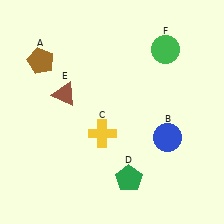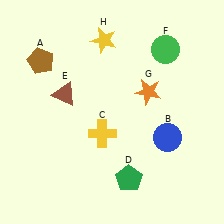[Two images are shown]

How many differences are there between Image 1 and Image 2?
There are 2 differences between the two images.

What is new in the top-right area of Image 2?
An orange star (G) was added in the top-right area of Image 2.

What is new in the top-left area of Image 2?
A yellow star (H) was added in the top-left area of Image 2.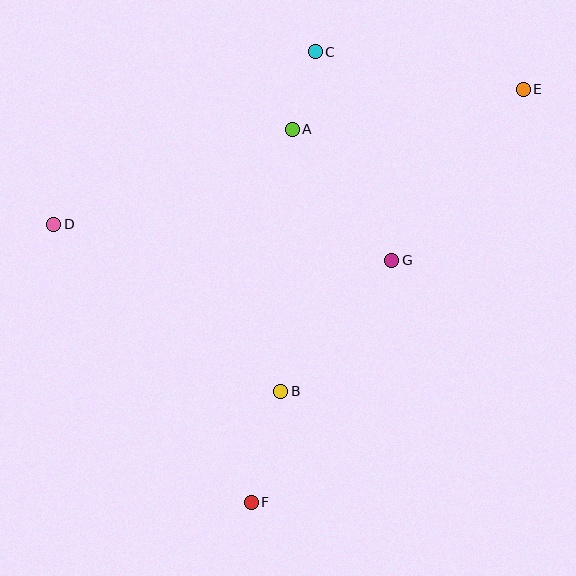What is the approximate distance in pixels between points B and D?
The distance between B and D is approximately 282 pixels.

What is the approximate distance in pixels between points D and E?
The distance between D and E is approximately 488 pixels.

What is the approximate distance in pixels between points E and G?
The distance between E and G is approximately 216 pixels.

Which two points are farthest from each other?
Points E and F are farthest from each other.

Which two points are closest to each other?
Points A and C are closest to each other.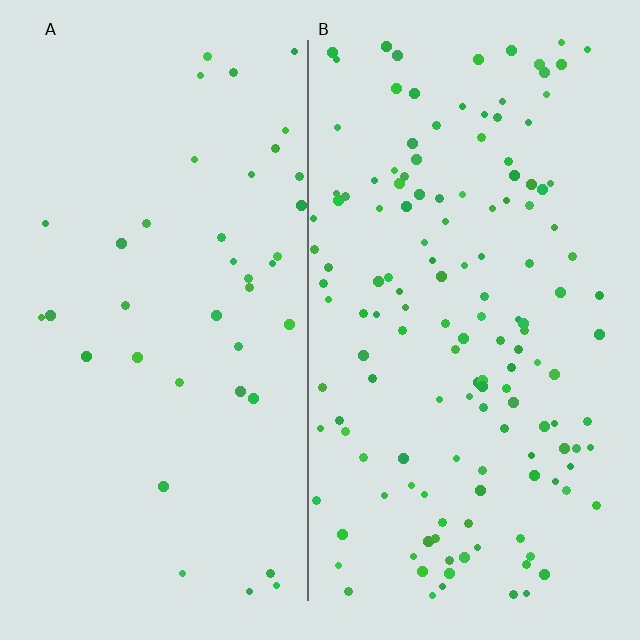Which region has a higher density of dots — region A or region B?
B (the right).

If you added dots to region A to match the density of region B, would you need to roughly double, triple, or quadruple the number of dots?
Approximately quadruple.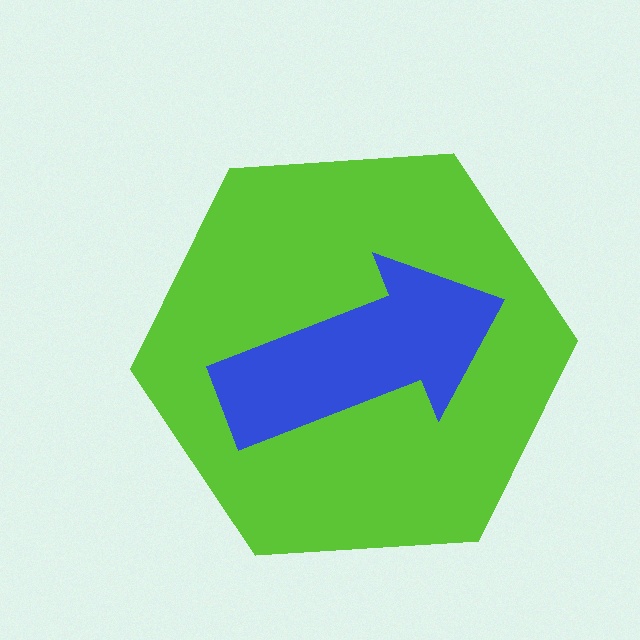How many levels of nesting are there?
2.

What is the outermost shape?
The lime hexagon.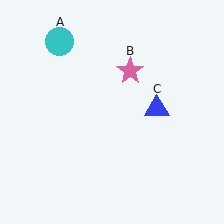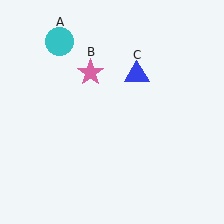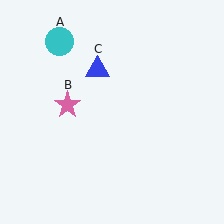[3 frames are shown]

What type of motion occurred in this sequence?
The pink star (object B), blue triangle (object C) rotated counterclockwise around the center of the scene.